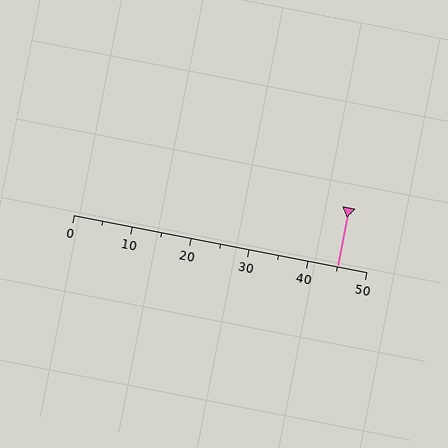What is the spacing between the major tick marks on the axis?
The major ticks are spaced 10 apart.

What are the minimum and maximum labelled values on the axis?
The axis runs from 0 to 50.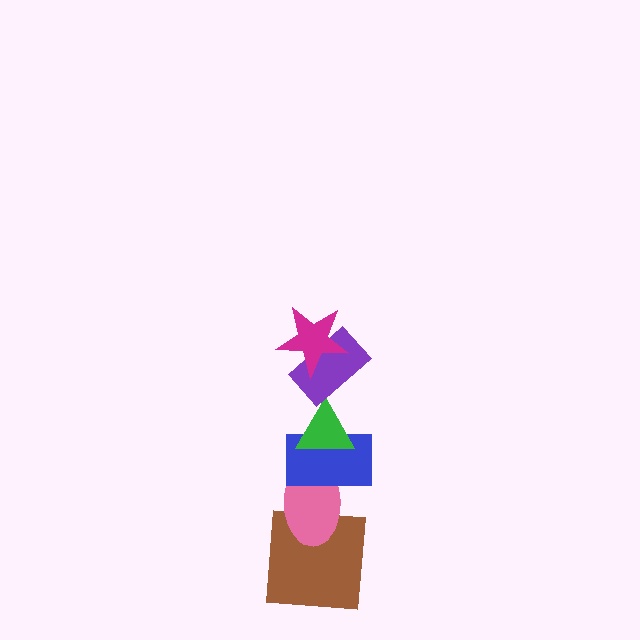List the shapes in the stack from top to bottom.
From top to bottom: the magenta star, the purple rectangle, the green triangle, the blue rectangle, the pink ellipse, the brown square.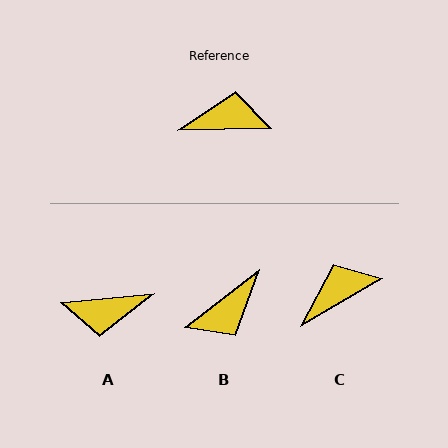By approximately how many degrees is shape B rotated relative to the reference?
Approximately 143 degrees clockwise.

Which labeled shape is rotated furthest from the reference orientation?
A, about 175 degrees away.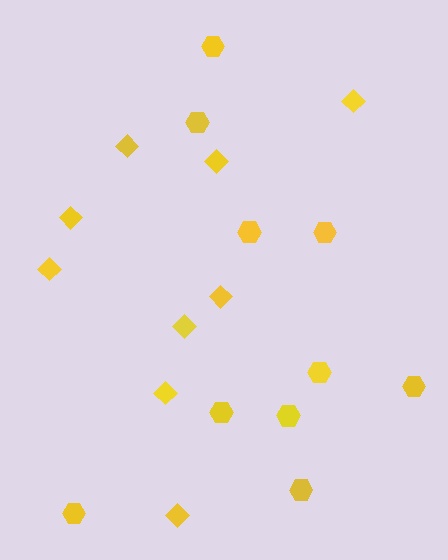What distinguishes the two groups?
There are 2 groups: one group of diamonds (9) and one group of hexagons (10).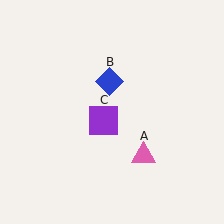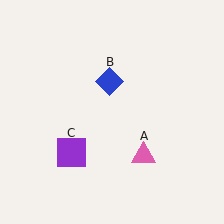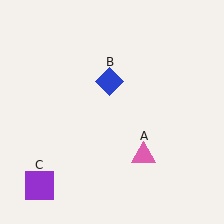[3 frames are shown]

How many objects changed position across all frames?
1 object changed position: purple square (object C).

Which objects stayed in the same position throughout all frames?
Pink triangle (object A) and blue diamond (object B) remained stationary.